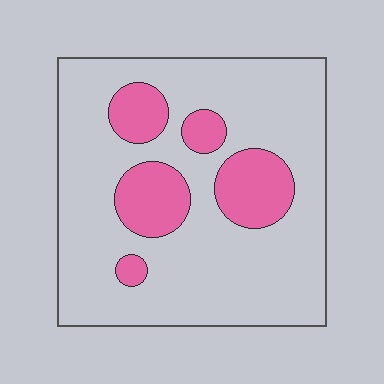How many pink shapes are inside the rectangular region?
5.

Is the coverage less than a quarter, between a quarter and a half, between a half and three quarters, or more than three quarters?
Less than a quarter.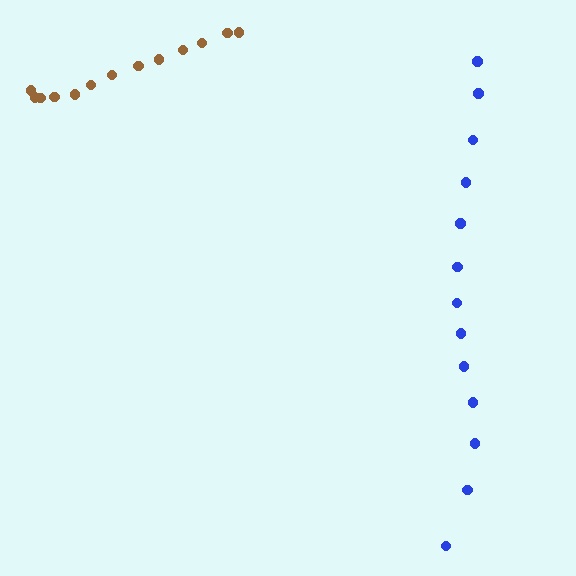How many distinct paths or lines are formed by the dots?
There are 2 distinct paths.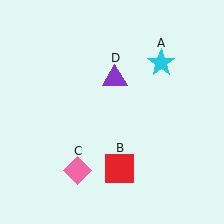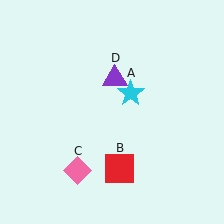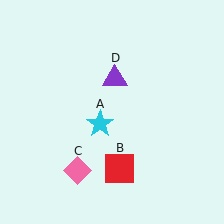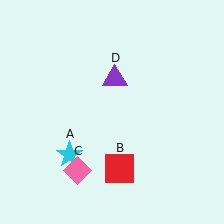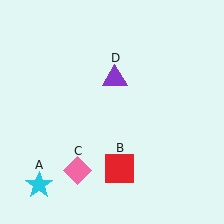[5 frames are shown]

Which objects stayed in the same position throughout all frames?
Red square (object B) and pink diamond (object C) and purple triangle (object D) remained stationary.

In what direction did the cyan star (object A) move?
The cyan star (object A) moved down and to the left.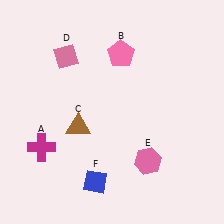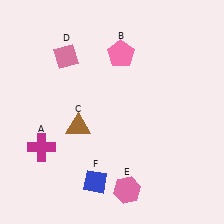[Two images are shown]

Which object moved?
The pink hexagon (E) moved down.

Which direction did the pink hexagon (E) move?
The pink hexagon (E) moved down.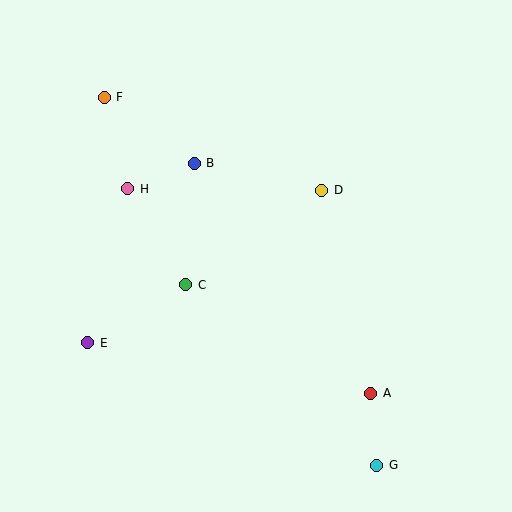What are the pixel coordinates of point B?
Point B is at (194, 163).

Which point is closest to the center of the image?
Point C at (186, 285) is closest to the center.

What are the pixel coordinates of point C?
Point C is at (186, 285).